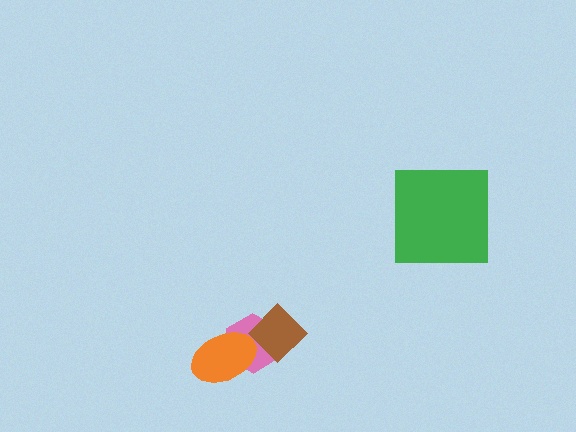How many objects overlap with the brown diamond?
1 object overlaps with the brown diamond.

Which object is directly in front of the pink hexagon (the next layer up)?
The brown diamond is directly in front of the pink hexagon.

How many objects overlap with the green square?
0 objects overlap with the green square.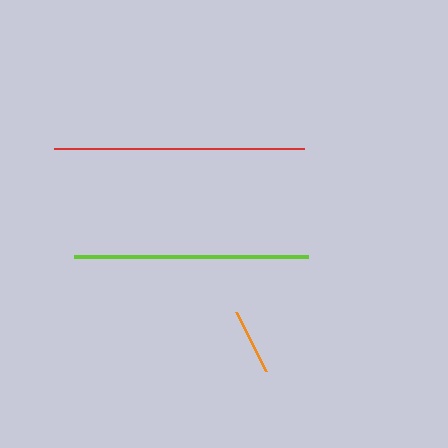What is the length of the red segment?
The red segment is approximately 251 pixels long.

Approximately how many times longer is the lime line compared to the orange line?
The lime line is approximately 3.5 times the length of the orange line.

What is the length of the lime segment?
The lime segment is approximately 234 pixels long.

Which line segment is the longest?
The red line is the longest at approximately 251 pixels.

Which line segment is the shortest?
The orange line is the shortest at approximately 66 pixels.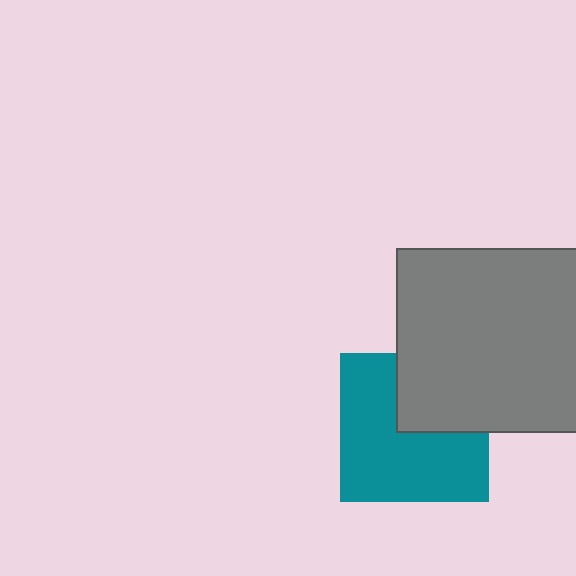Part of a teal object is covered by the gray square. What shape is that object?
It is a square.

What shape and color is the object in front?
The object in front is a gray square.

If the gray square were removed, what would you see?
You would see the complete teal square.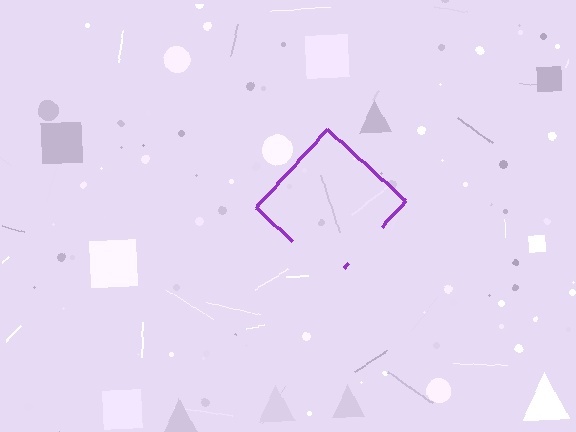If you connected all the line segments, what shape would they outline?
They would outline a diamond.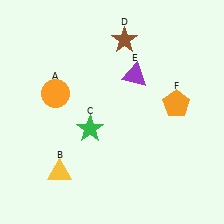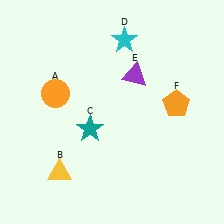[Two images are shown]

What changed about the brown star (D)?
In Image 1, D is brown. In Image 2, it changed to cyan.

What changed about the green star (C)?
In Image 1, C is green. In Image 2, it changed to teal.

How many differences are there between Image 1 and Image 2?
There are 2 differences between the two images.